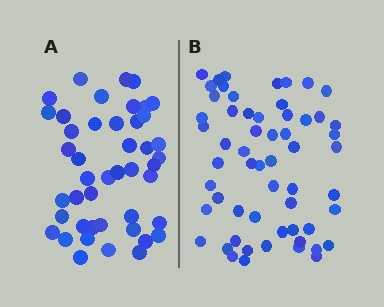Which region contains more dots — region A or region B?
Region B (the right region) has more dots.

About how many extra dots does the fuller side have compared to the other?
Region B has approximately 15 more dots than region A.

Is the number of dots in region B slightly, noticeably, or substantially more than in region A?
Region B has noticeably more, but not dramatically so. The ratio is roughly 1.3 to 1.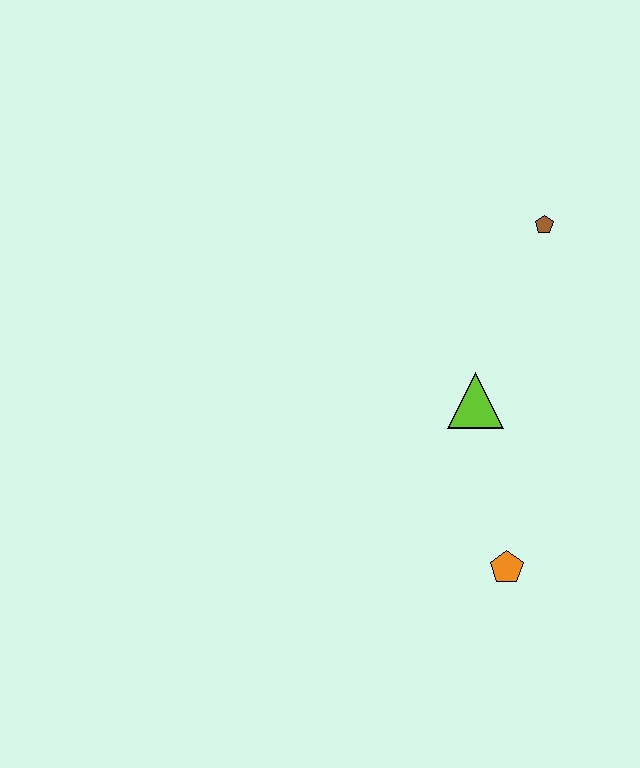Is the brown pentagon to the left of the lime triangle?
No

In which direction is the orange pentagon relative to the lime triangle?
The orange pentagon is below the lime triangle.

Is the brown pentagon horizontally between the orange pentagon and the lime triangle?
No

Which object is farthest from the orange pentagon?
The brown pentagon is farthest from the orange pentagon.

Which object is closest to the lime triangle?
The orange pentagon is closest to the lime triangle.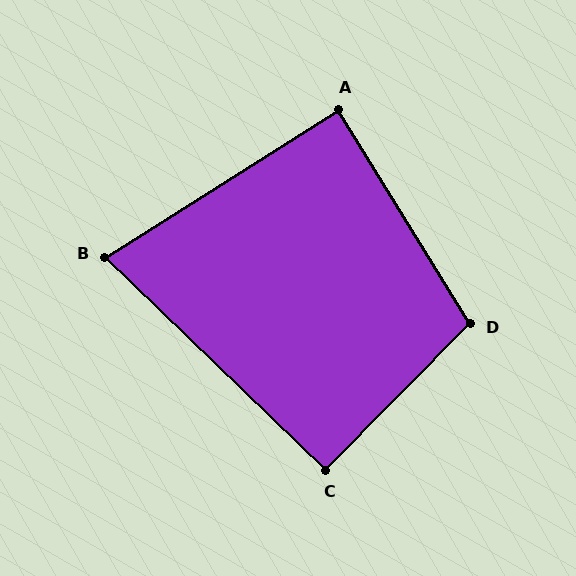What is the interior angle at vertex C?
Approximately 91 degrees (approximately right).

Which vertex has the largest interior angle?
D, at approximately 104 degrees.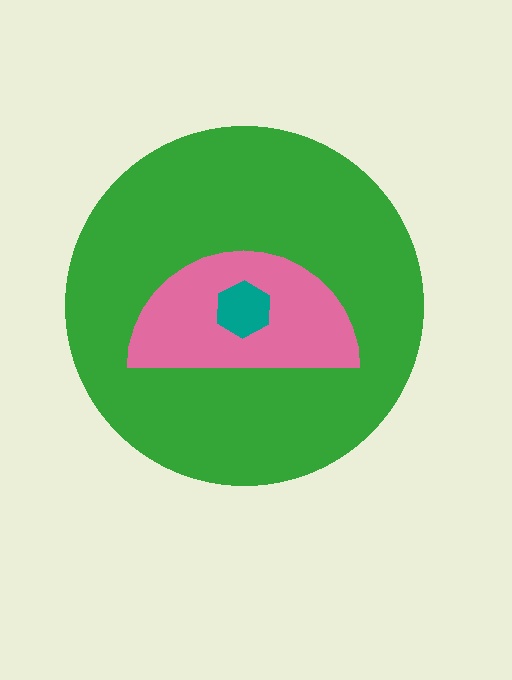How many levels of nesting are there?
3.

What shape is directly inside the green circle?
The pink semicircle.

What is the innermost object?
The teal hexagon.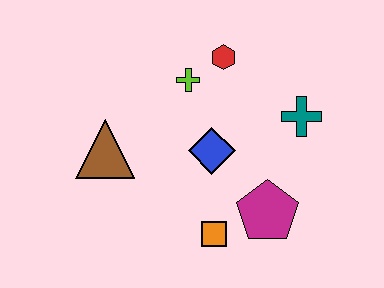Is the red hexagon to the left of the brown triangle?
No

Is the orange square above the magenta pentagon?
No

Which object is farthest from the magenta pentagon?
The brown triangle is farthest from the magenta pentagon.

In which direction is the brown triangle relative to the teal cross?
The brown triangle is to the left of the teal cross.